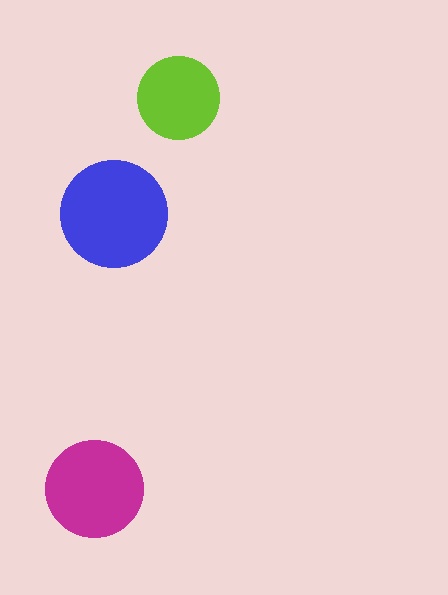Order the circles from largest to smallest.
the blue one, the magenta one, the lime one.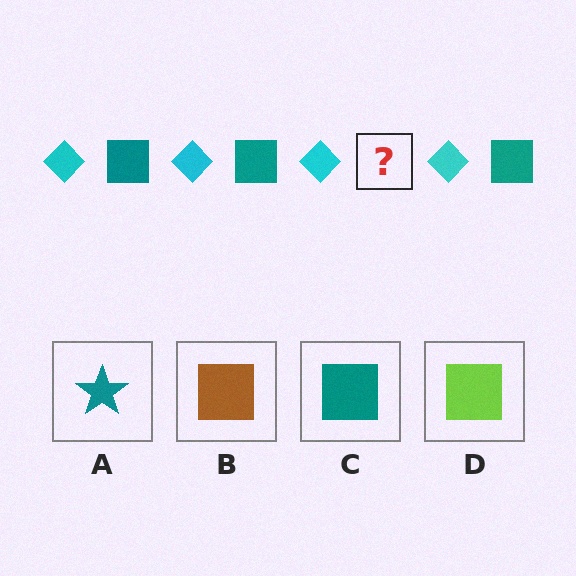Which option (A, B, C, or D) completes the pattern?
C.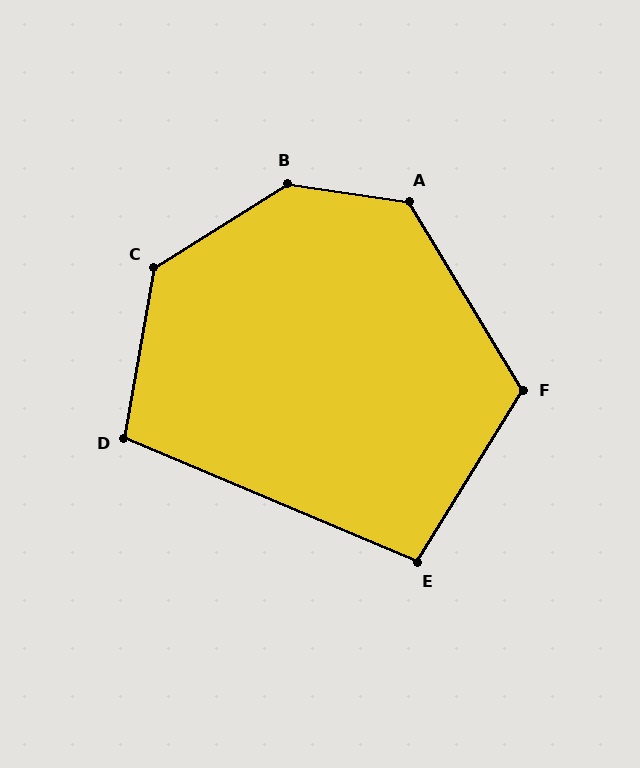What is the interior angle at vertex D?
Approximately 103 degrees (obtuse).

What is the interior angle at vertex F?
Approximately 117 degrees (obtuse).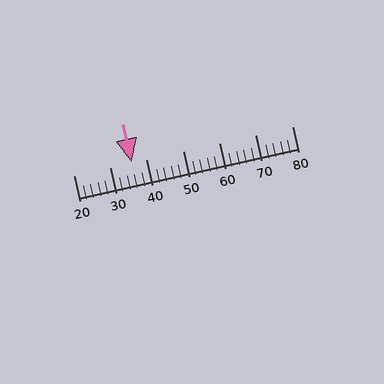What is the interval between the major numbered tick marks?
The major tick marks are spaced 10 units apart.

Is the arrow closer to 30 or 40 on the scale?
The arrow is closer to 40.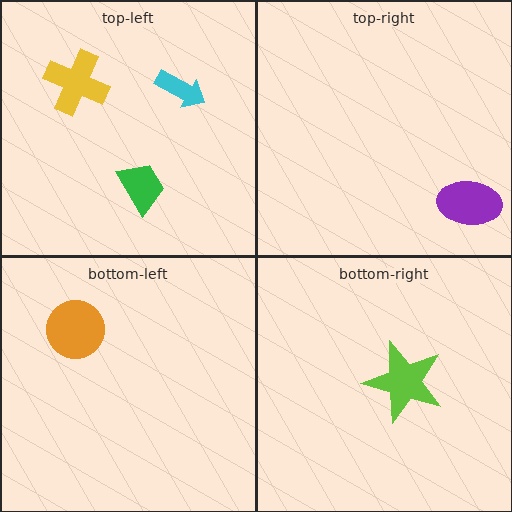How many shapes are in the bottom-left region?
1.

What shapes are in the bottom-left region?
The orange circle.